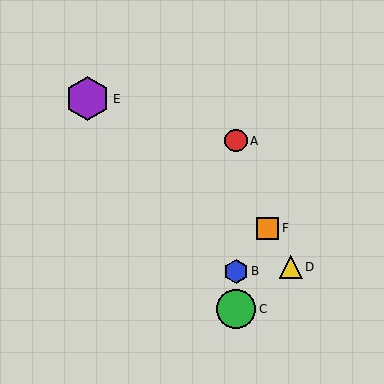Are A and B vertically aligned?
Yes, both are at x≈236.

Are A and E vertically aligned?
No, A is at x≈236 and E is at x≈88.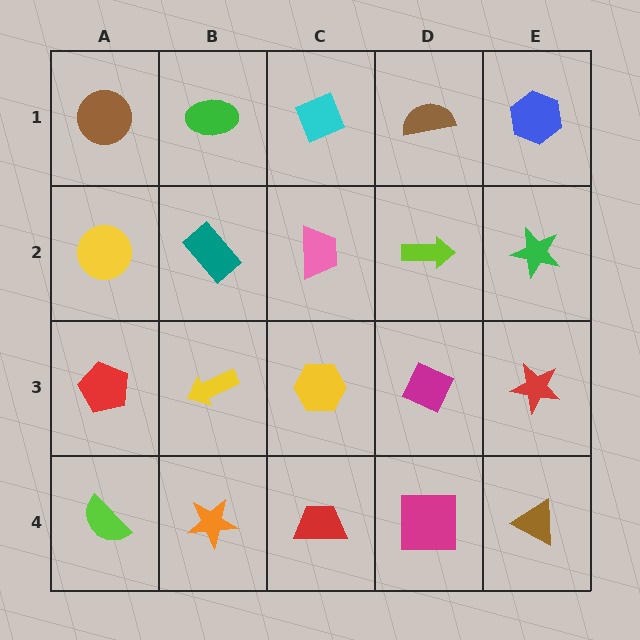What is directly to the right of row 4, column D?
A brown triangle.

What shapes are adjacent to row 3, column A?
A yellow circle (row 2, column A), a lime semicircle (row 4, column A), a yellow arrow (row 3, column B).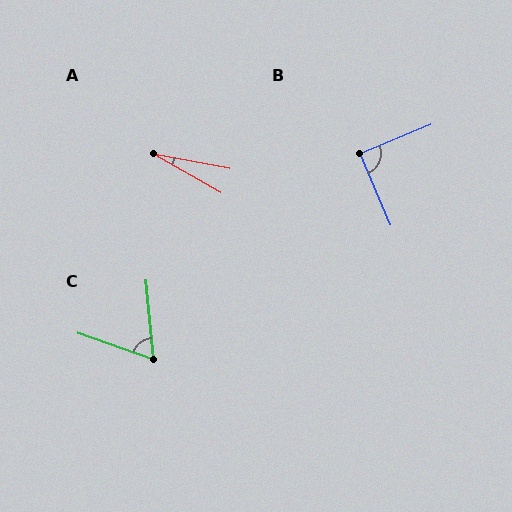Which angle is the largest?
B, at approximately 89 degrees.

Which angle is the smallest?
A, at approximately 19 degrees.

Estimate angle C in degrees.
Approximately 65 degrees.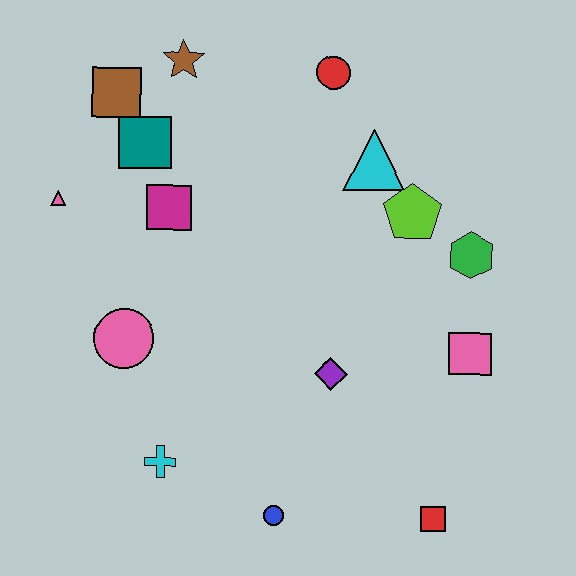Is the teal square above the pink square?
Yes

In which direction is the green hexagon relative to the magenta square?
The green hexagon is to the right of the magenta square.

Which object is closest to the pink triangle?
The teal square is closest to the pink triangle.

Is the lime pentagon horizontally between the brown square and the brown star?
No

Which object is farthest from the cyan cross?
The red circle is farthest from the cyan cross.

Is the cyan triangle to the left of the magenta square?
No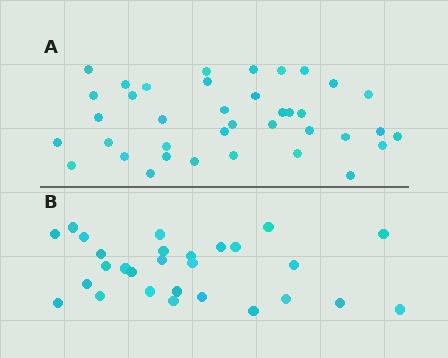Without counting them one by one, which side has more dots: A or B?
Region A (the top region) has more dots.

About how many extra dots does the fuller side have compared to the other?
Region A has roughly 10 or so more dots than region B.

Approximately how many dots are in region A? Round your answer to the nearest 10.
About 40 dots. (The exact count is 38, which rounds to 40.)